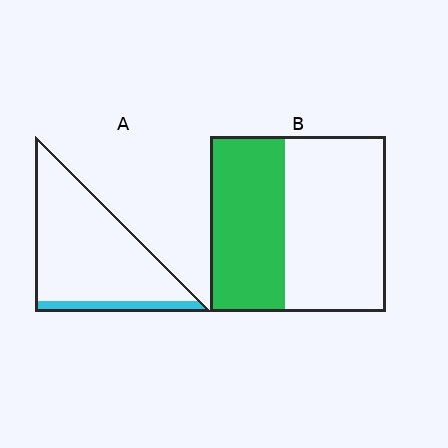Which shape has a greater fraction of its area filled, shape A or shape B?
Shape B.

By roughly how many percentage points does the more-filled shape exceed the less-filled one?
By roughly 30 percentage points (B over A).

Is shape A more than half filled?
No.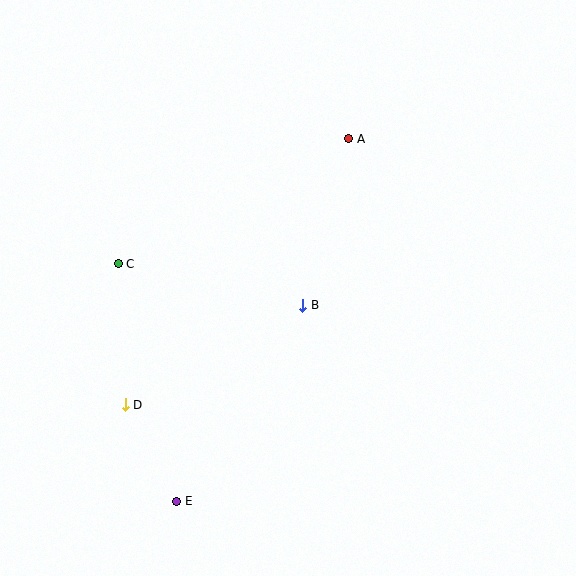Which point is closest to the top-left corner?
Point C is closest to the top-left corner.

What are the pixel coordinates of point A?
Point A is at (349, 139).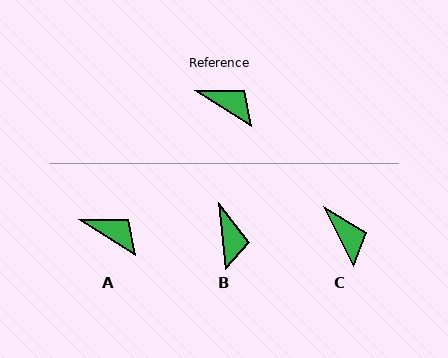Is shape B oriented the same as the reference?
No, it is off by about 53 degrees.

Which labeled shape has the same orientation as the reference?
A.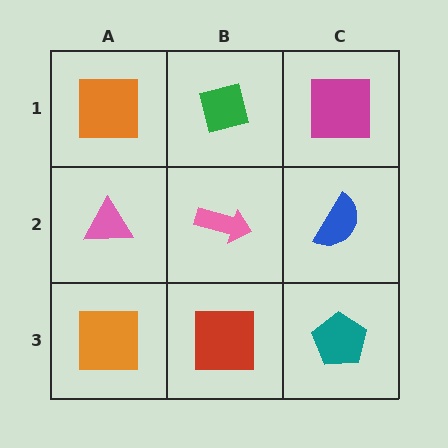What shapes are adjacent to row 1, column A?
A pink triangle (row 2, column A), a green square (row 1, column B).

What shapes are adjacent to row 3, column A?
A pink triangle (row 2, column A), a red square (row 3, column B).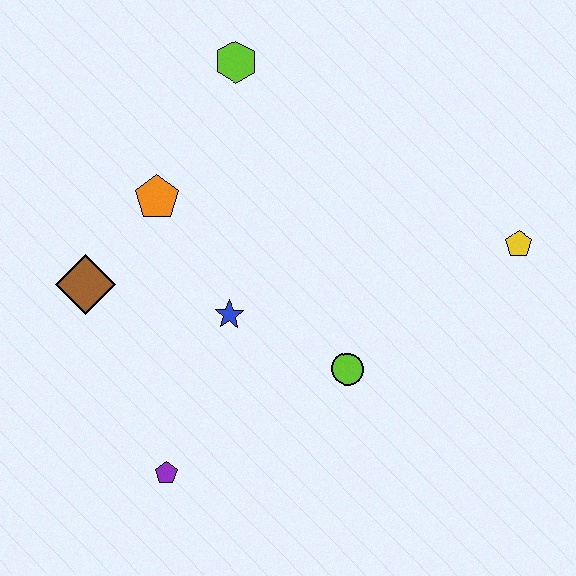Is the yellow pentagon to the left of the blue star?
No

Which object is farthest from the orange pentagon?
The yellow pentagon is farthest from the orange pentagon.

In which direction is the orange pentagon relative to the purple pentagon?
The orange pentagon is above the purple pentagon.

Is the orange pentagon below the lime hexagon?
Yes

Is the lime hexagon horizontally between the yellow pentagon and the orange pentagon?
Yes